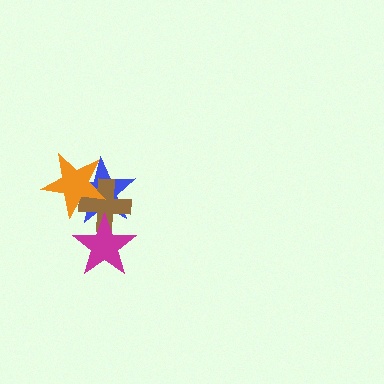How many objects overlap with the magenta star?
2 objects overlap with the magenta star.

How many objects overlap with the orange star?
2 objects overlap with the orange star.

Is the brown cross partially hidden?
Yes, it is partially covered by another shape.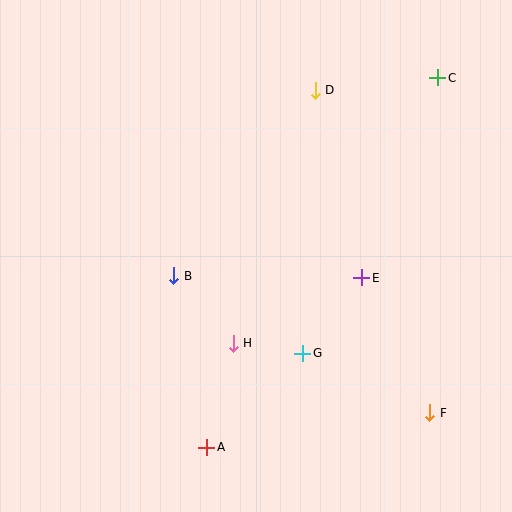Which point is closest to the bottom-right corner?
Point F is closest to the bottom-right corner.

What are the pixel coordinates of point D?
Point D is at (315, 90).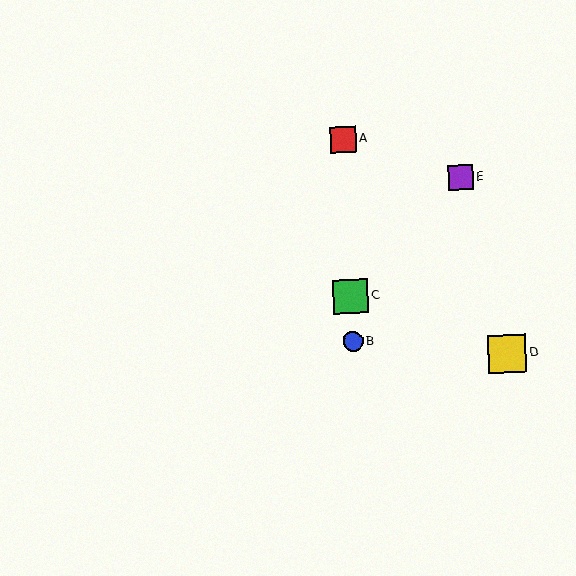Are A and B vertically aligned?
Yes, both are at x≈343.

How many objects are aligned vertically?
3 objects (A, B, C) are aligned vertically.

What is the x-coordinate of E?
Object E is at x≈460.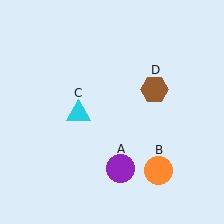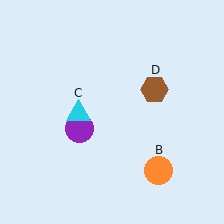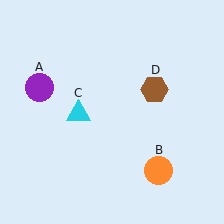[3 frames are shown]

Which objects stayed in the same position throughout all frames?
Orange circle (object B) and cyan triangle (object C) and brown hexagon (object D) remained stationary.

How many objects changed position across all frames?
1 object changed position: purple circle (object A).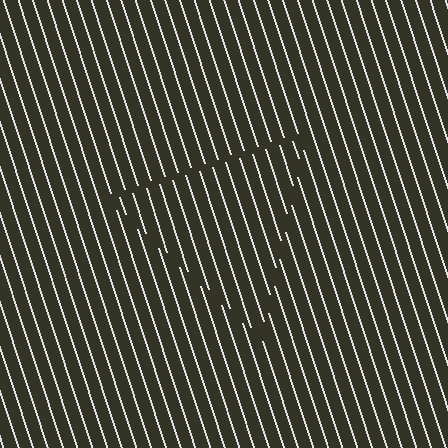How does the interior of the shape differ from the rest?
The interior of the shape contains the same grating, shifted by half a period — the contour is defined by the phase discontinuity where line-ends from the inner and outer gratings abut.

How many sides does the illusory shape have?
3 sides — the line-ends trace a triangle.